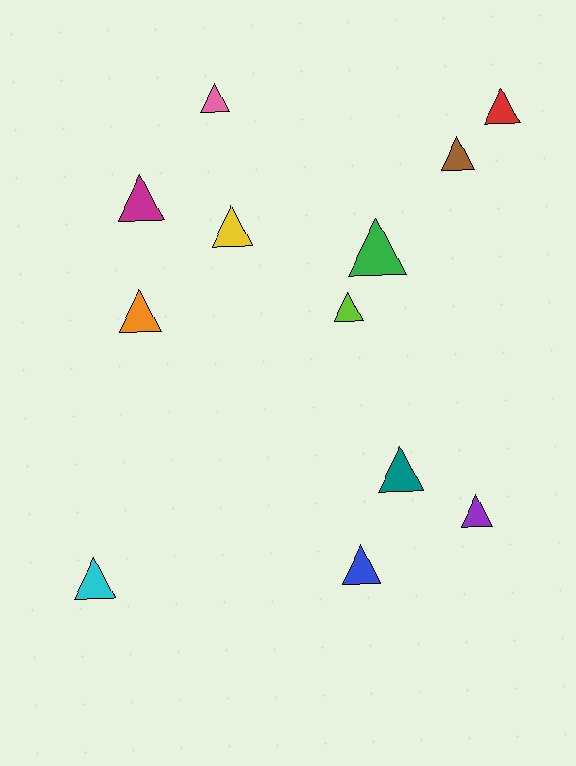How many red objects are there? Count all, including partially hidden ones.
There is 1 red object.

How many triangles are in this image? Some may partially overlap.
There are 12 triangles.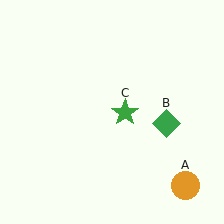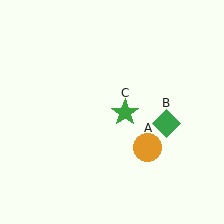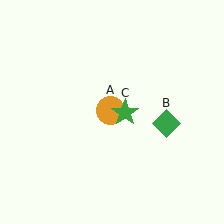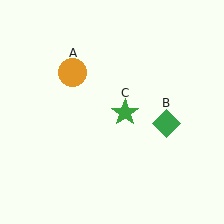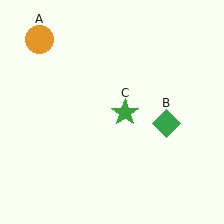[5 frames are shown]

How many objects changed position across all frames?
1 object changed position: orange circle (object A).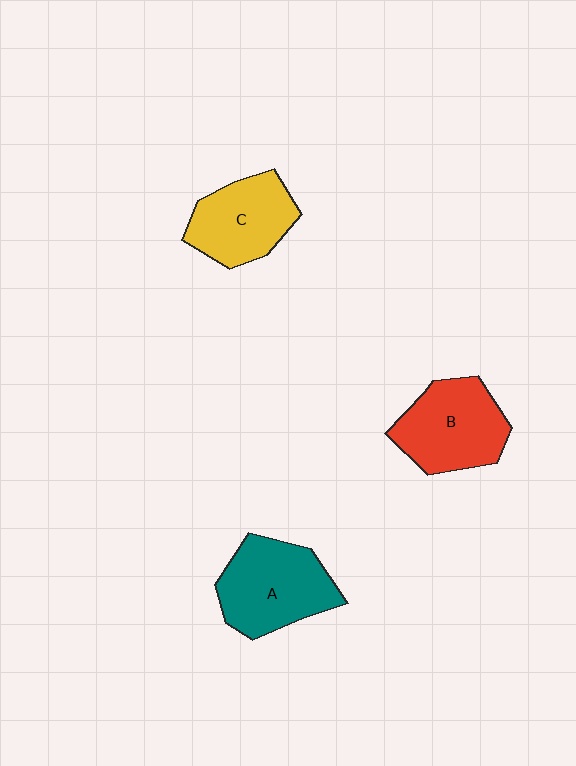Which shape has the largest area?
Shape A (teal).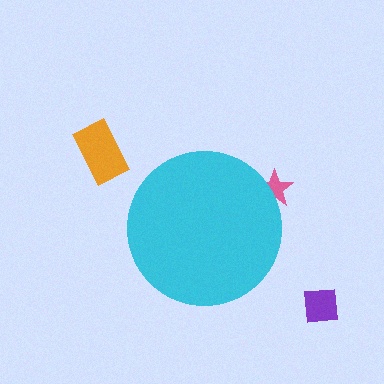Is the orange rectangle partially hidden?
No, the orange rectangle is fully visible.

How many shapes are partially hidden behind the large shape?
1 shape is partially hidden.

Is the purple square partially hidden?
No, the purple square is fully visible.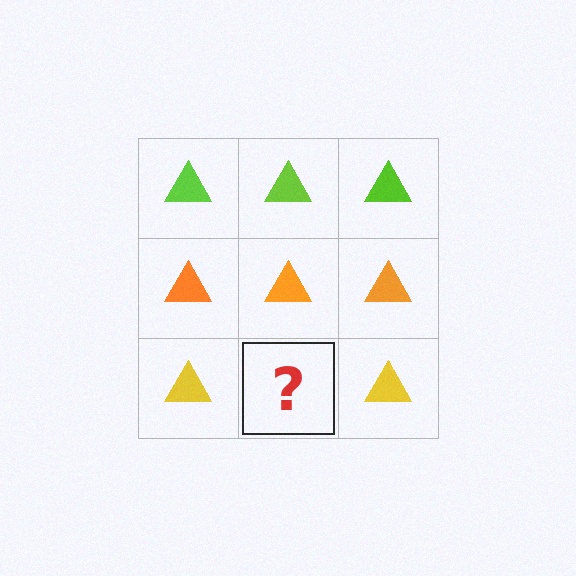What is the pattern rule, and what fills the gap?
The rule is that each row has a consistent color. The gap should be filled with a yellow triangle.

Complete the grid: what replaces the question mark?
The question mark should be replaced with a yellow triangle.